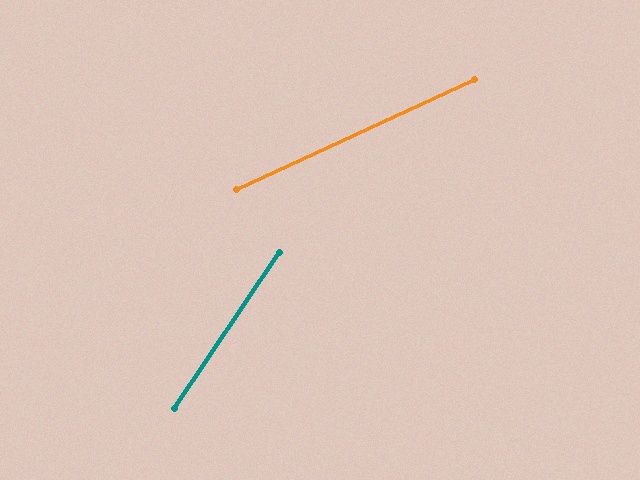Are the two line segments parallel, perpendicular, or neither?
Neither parallel nor perpendicular — they differ by about 31°.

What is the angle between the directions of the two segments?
Approximately 31 degrees.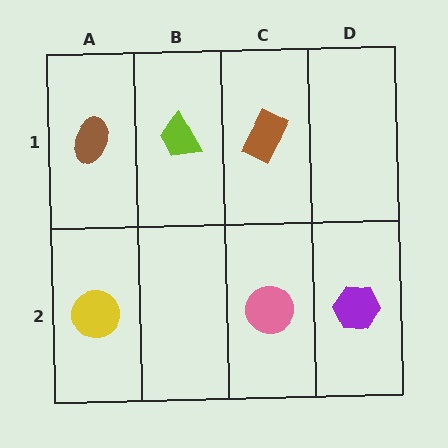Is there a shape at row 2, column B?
No, that cell is empty.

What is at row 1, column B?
A lime trapezoid.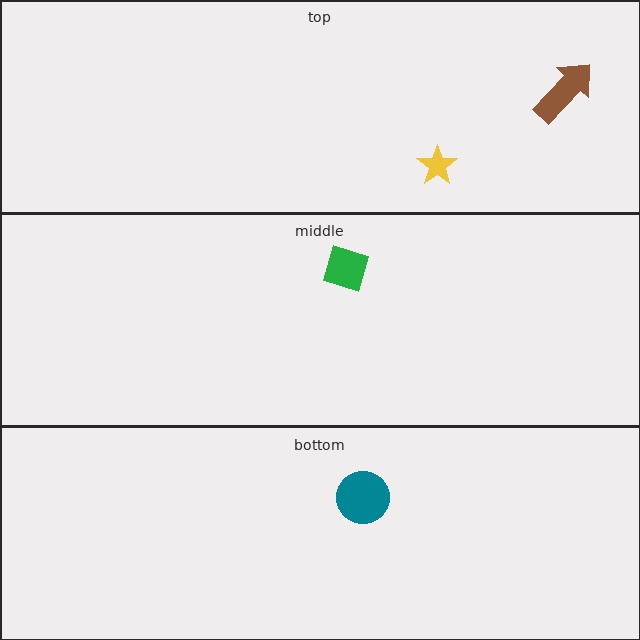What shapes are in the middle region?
The green diamond.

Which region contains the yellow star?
The top region.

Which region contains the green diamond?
The middle region.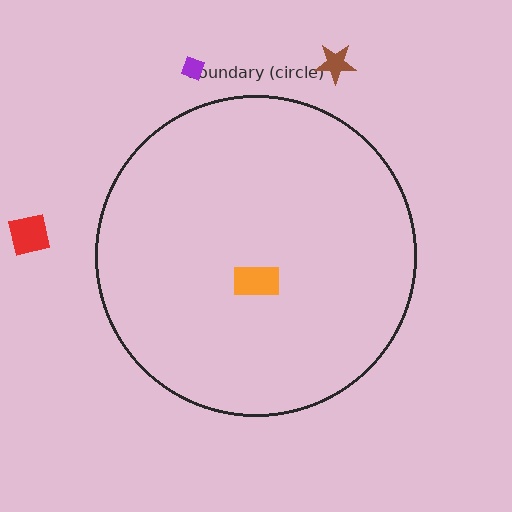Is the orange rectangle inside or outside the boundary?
Inside.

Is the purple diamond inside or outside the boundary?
Outside.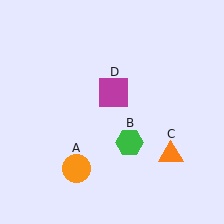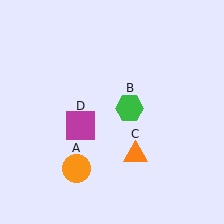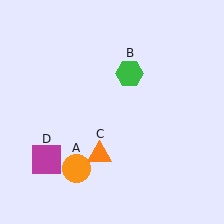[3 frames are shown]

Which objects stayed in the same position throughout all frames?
Orange circle (object A) remained stationary.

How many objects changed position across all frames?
3 objects changed position: green hexagon (object B), orange triangle (object C), magenta square (object D).